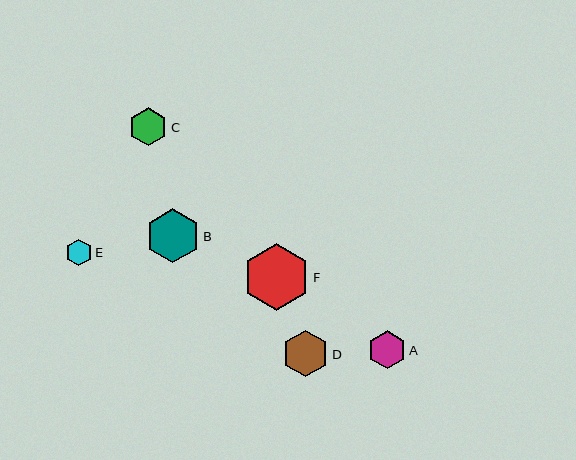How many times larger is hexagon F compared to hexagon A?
Hexagon F is approximately 1.8 times the size of hexagon A.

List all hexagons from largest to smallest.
From largest to smallest: F, B, D, C, A, E.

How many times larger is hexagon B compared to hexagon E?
Hexagon B is approximately 2.1 times the size of hexagon E.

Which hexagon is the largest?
Hexagon F is the largest with a size of approximately 67 pixels.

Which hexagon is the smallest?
Hexagon E is the smallest with a size of approximately 26 pixels.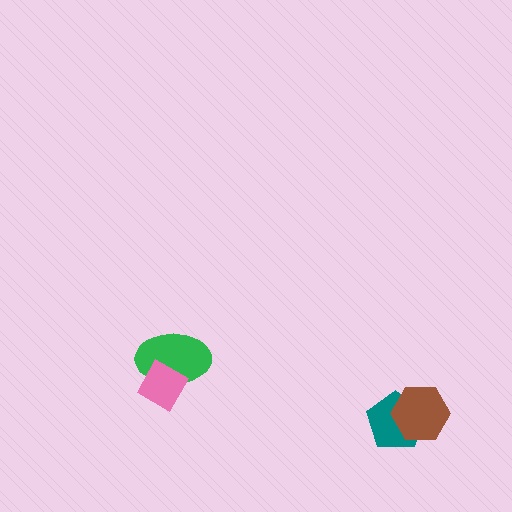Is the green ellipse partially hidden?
Yes, it is partially covered by another shape.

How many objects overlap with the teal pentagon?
1 object overlaps with the teal pentagon.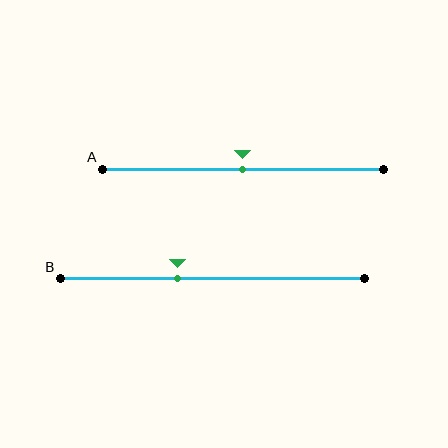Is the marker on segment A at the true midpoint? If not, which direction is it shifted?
Yes, the marker on segment A is at the true midpoint.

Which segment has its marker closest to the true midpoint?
Segment A has its marker closest to the true midpoint.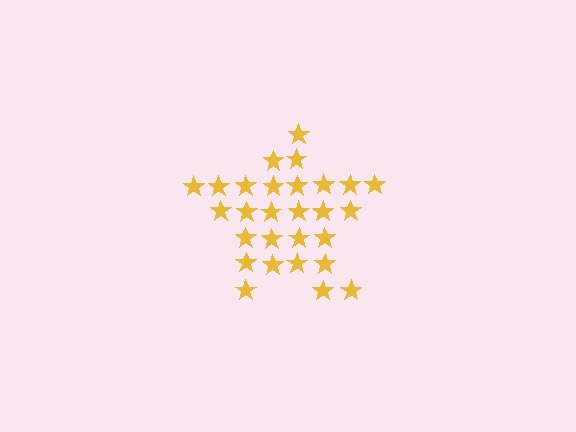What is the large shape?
The large shape is a star.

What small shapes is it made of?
It is made of small stars.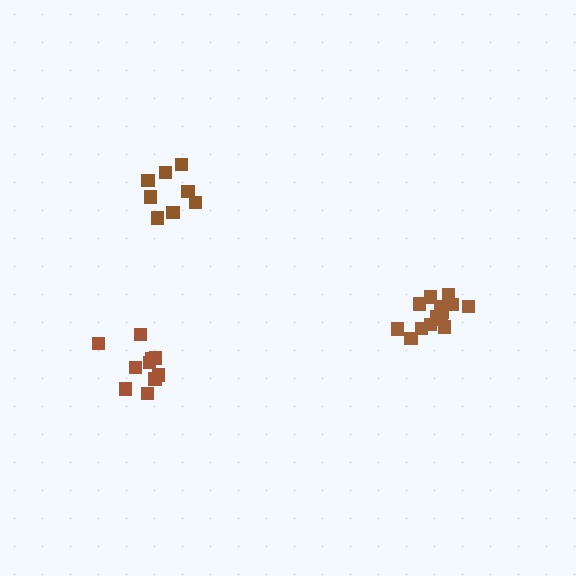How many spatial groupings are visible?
There are 3 spatial groupings.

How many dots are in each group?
Group 1: 10 dots, Group 2: 8 dots, Group 3: 14 dots (32 total).